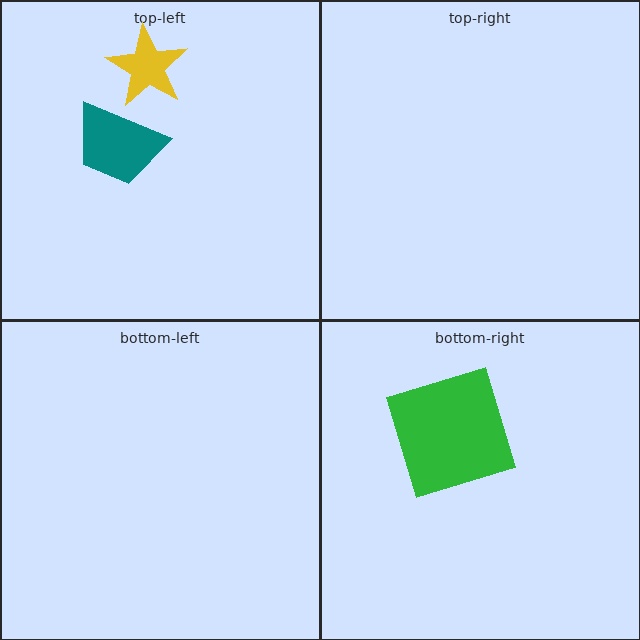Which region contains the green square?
The bottom-right region.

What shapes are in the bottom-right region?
The green square.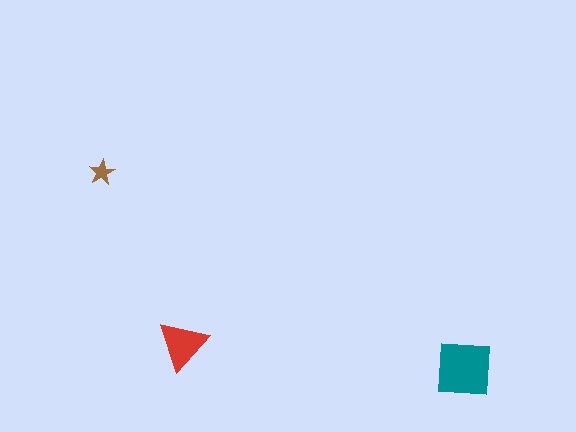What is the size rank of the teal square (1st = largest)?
1st.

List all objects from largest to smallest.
The teal square, the red triangle, the brown star.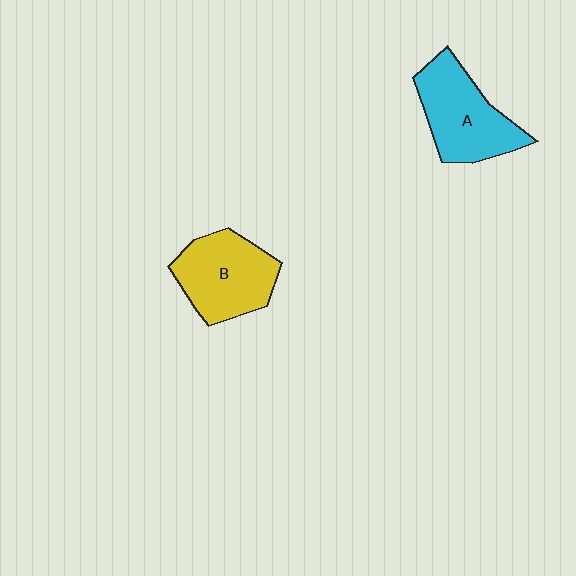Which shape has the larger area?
Shape A (cyan).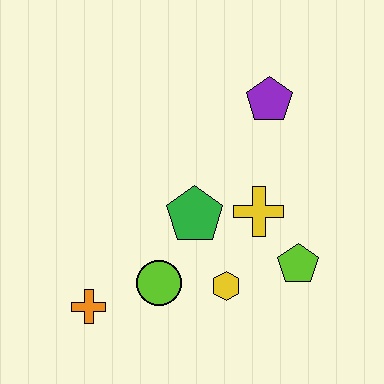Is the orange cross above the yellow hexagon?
No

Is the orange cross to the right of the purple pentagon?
No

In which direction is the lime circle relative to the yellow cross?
The lime circle is to the left of the yellow cross.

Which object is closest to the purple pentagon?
The yellow cross is closest to the purple pentagon.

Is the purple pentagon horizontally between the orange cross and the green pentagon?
No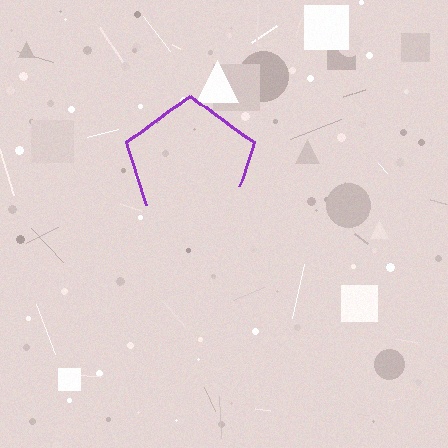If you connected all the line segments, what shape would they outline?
They would outline a pentagon.